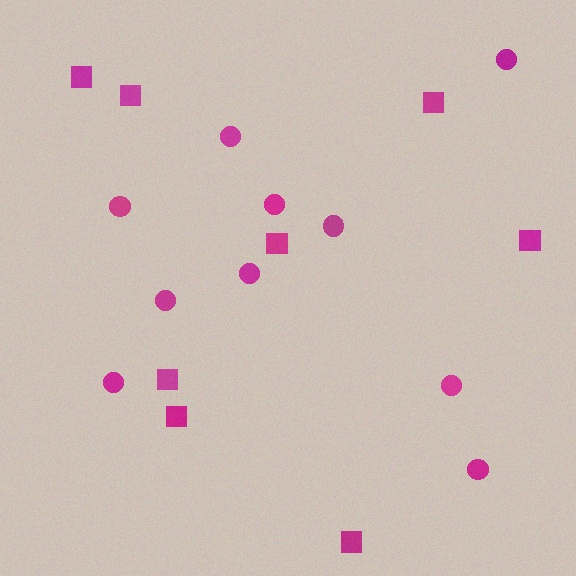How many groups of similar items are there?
There are 2 groups: one group of circles (10) and one group of squares (8).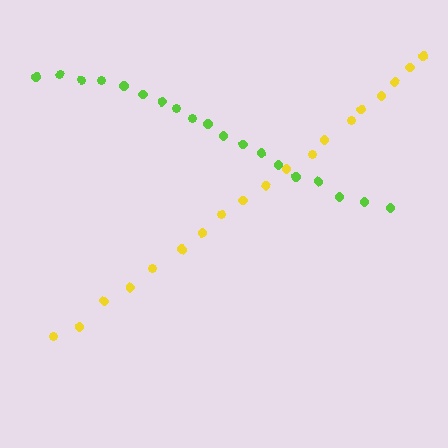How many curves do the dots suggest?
There are 2 distinct paths.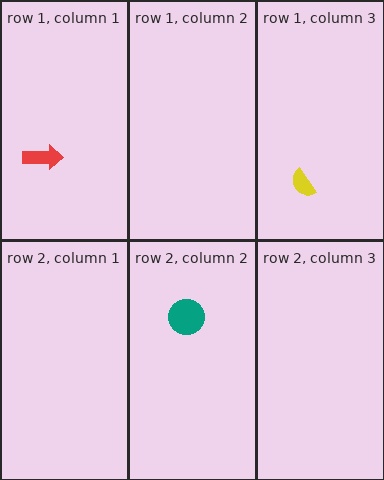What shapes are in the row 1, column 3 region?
The yellow semicircle.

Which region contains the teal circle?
The row 2, column 2 region.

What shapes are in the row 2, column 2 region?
The teal circle.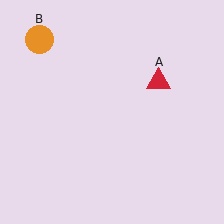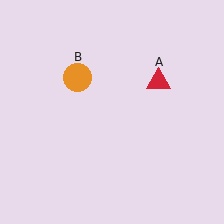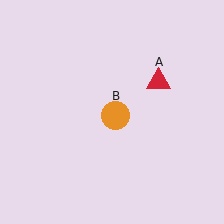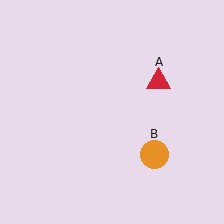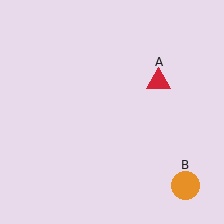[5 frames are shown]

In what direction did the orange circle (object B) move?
The orange circle (object B) moved down and to the right.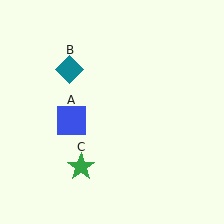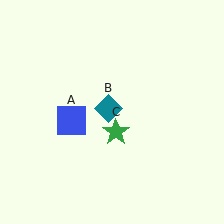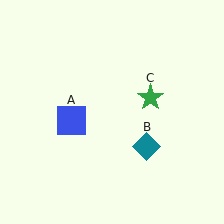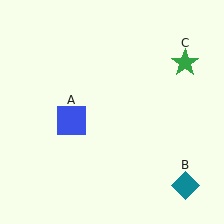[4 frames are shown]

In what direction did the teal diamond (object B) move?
The teal diamond (object B) moved down and to the right.